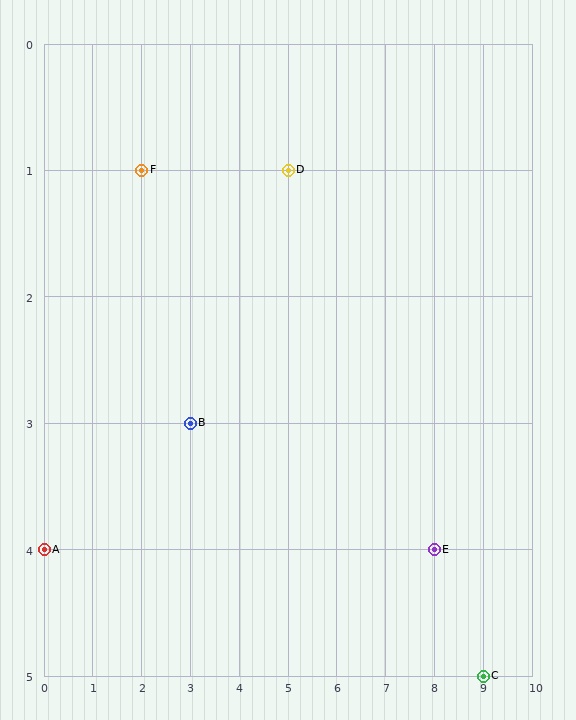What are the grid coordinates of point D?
Point D is at grid coordinates (5, 1).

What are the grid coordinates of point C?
Point C is at grid coordinates (9, 5).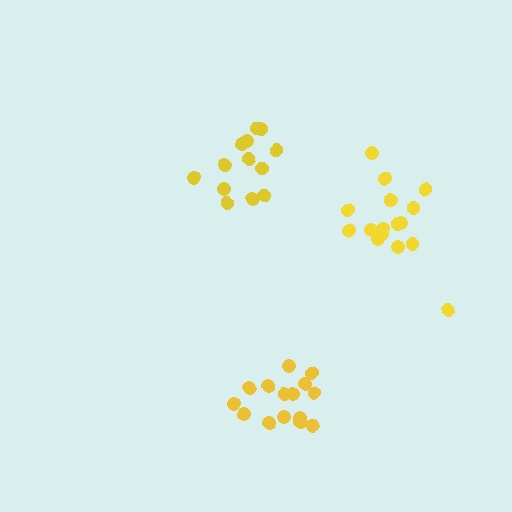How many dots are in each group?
Group 1: 13 dots, Group 2: 15 dots, Group 3: 16 dots (44 total).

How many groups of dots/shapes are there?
There are 3 groups.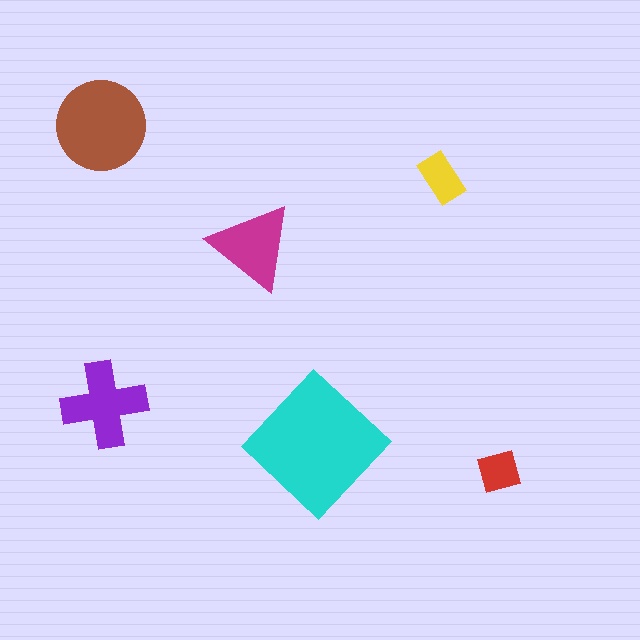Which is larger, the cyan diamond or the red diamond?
The cyan diamond.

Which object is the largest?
The cyan diamond.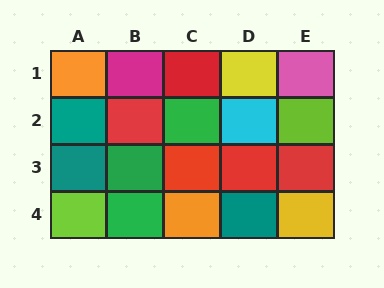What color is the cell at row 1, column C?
Red.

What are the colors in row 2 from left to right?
Teal, red, green, cyan, lime.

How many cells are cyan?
1 cell is cyan.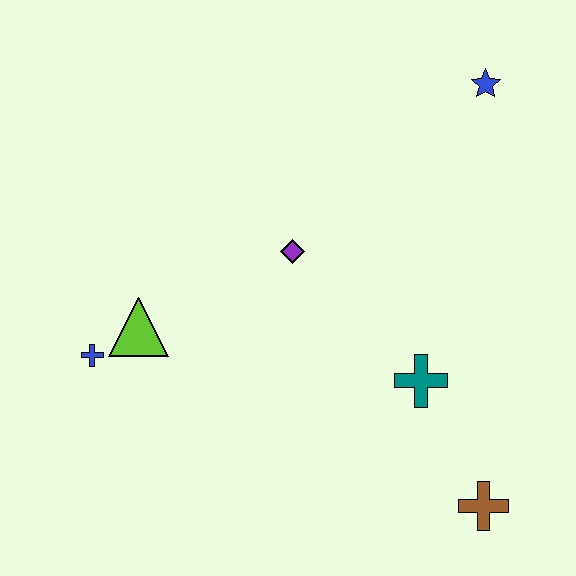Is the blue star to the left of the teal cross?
No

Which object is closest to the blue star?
The purple diamond is closest to the blue star.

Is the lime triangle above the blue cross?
Yes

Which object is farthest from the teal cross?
The blue cross is farthest from the teal cross.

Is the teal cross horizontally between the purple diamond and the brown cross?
Yes